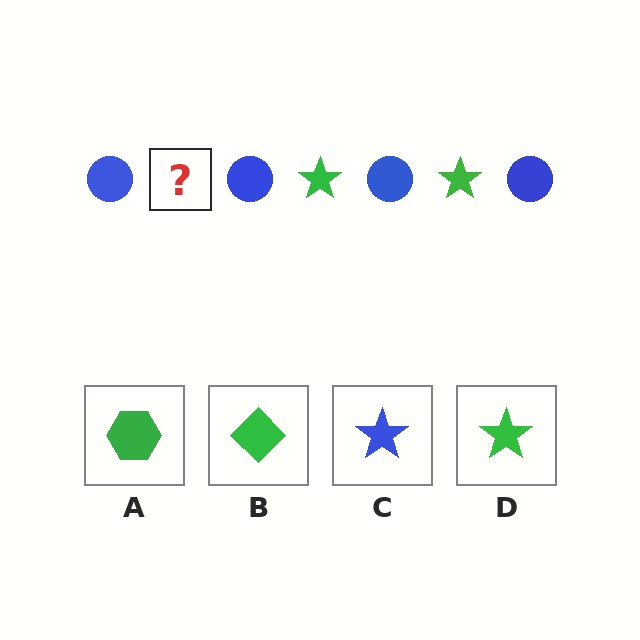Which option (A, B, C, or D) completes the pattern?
D.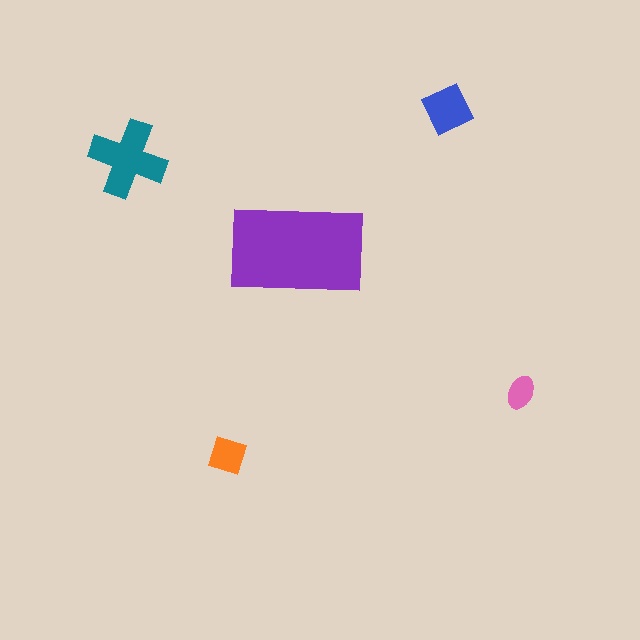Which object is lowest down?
The orange square is bottommost.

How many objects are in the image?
There are 5 objects in the image.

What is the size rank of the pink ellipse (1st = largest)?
5th.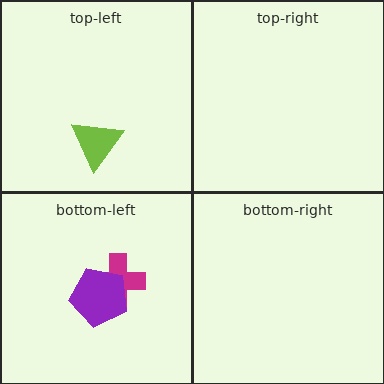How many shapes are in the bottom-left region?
2.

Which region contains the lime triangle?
The top-left region.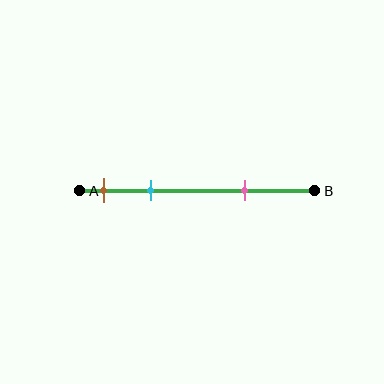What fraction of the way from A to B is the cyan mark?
The cyan mark is approximately 30% (0.3) of the way from A to B.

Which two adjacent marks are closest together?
The brown and cyan marks are the closest adjacent pair.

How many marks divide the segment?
There are 3 marks dividing the segment.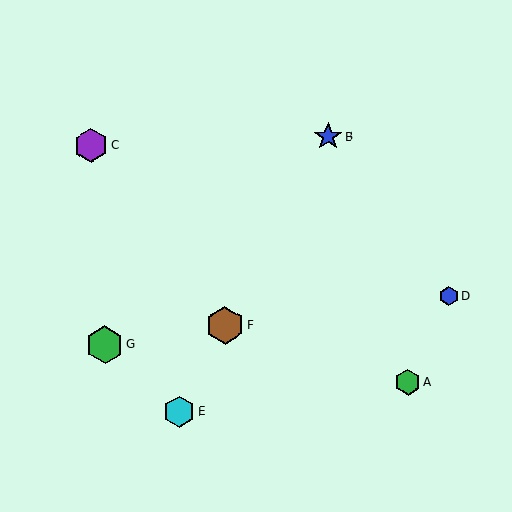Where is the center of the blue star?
The center of the blue star is at (328, 137).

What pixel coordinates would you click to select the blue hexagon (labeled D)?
Click at (449, 296) to select the blue hexagon D.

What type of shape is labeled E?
Shape E is a cyan hexagon.